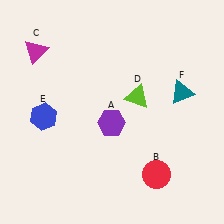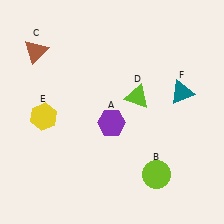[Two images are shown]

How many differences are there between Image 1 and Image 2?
There are 3 differences between the two images.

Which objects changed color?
B changed from red to lime. C changed from magenta to brown. E changed from blue to yellow.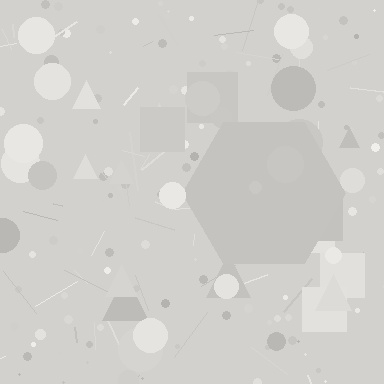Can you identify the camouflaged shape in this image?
The camouflaged shape is a hexagon.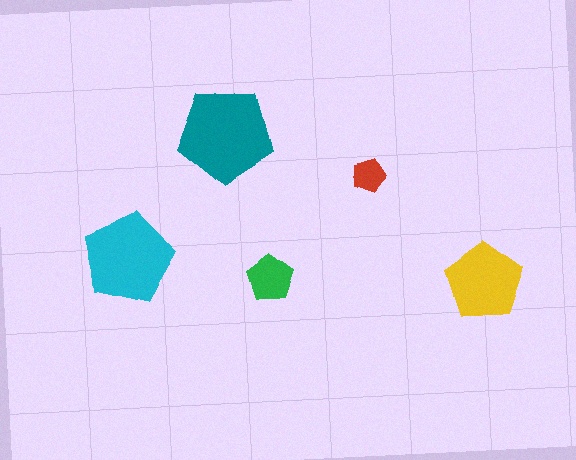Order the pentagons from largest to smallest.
the teal one, the cyan one, the yellow one, the green one, the red one.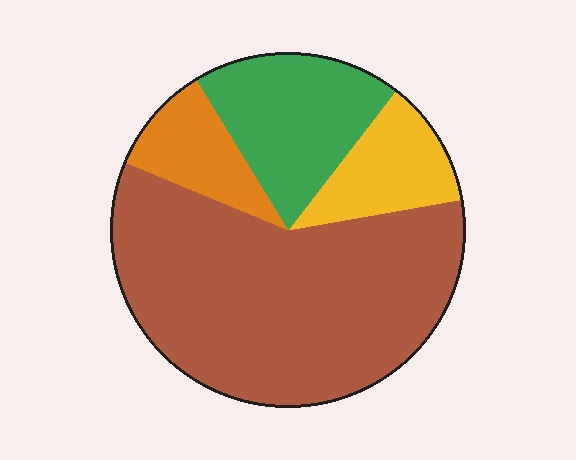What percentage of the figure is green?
Green covers around 20% of the figure.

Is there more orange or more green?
Green.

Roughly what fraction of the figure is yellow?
Yellow covers around 10% of the figure.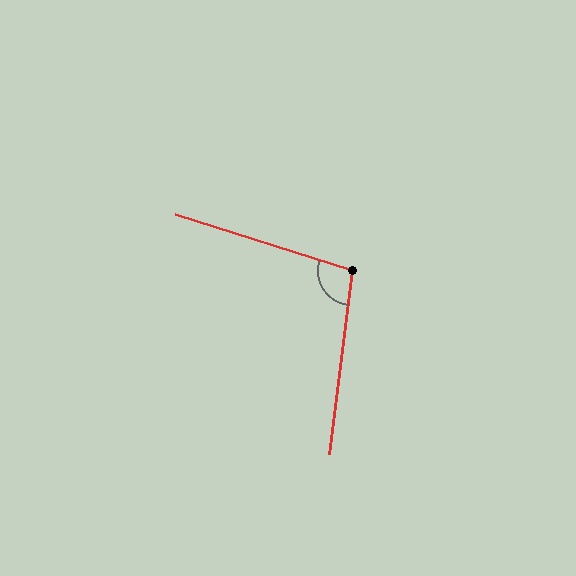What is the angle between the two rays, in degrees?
Approximately 101 degrees.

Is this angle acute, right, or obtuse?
It is obtuse.